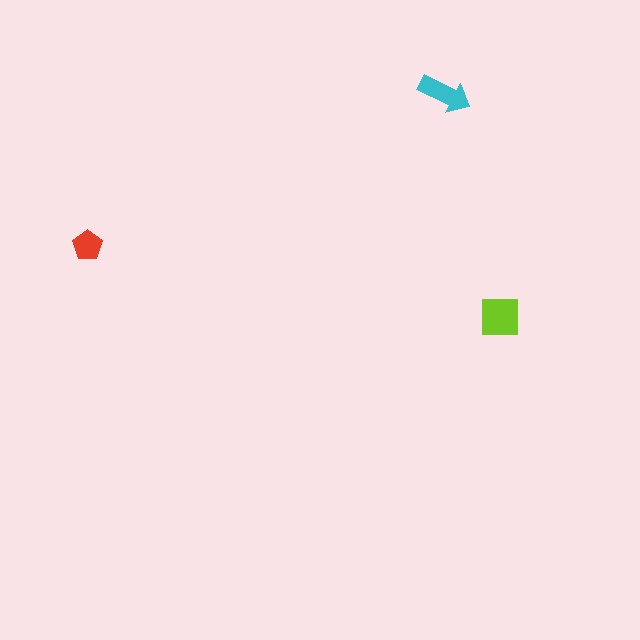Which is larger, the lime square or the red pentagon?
The lime square.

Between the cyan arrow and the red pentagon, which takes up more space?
The cyan arrow.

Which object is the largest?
The lime square.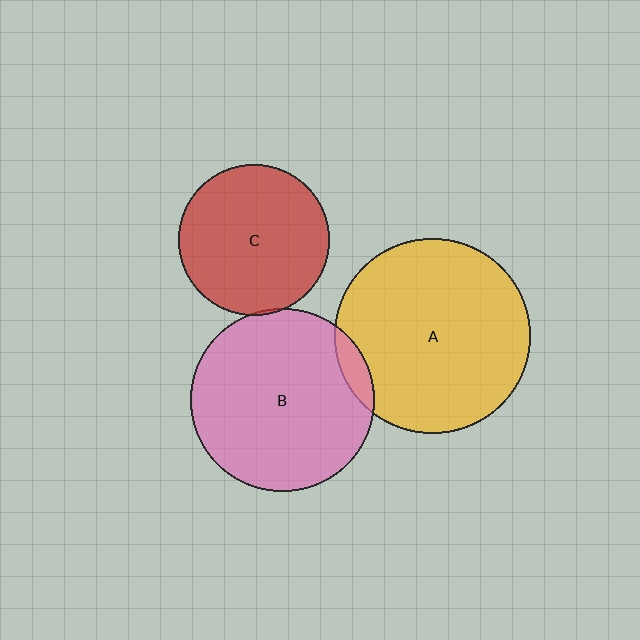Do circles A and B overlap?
Yes.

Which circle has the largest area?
Circle A (yellow).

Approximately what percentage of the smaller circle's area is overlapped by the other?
Approximately 5%.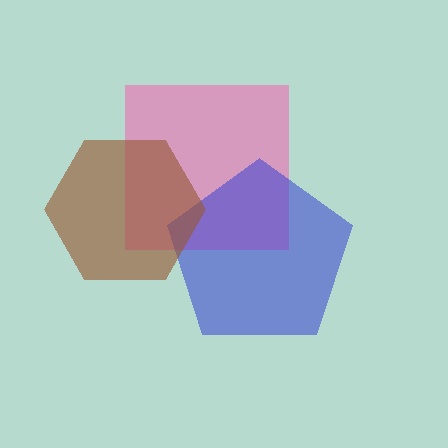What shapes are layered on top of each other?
The layered shapes are: a pink square, a blue pentagon, a brown hexagon.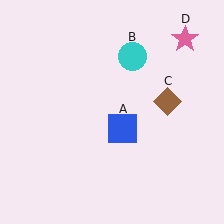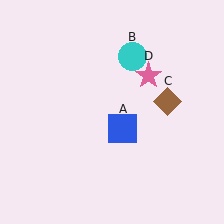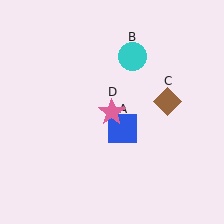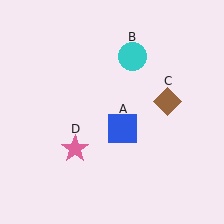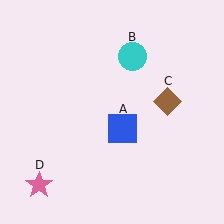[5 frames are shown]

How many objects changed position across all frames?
1 object changed position: pink star (object D).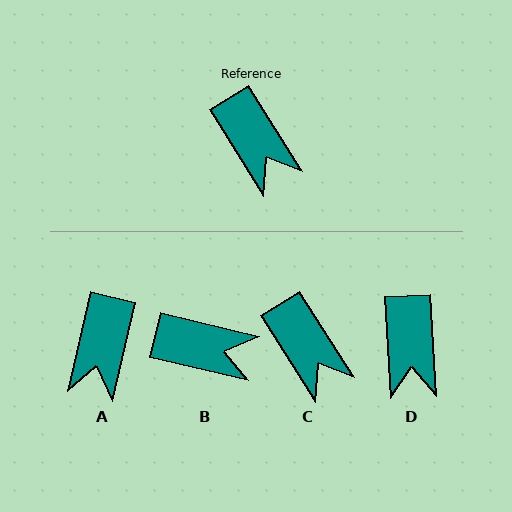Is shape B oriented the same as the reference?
No, it is off by about 44 degrees.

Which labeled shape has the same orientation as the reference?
C.